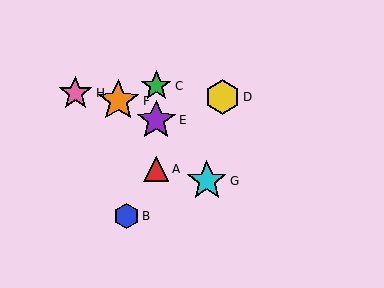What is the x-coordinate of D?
Object D is at x≈222.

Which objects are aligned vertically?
Objects A, C, E are aligned vertically.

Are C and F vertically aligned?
No, C is at x≈156 and F is at x≈118.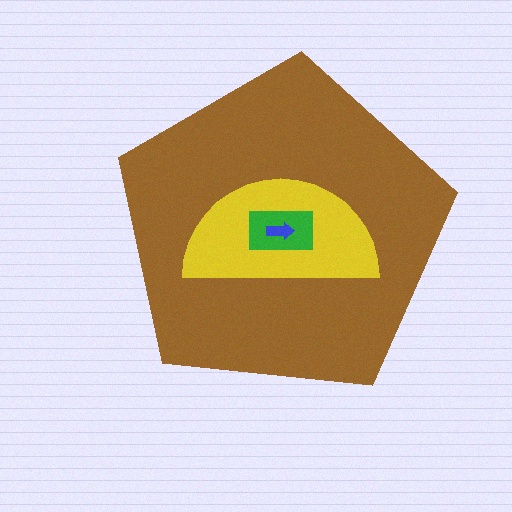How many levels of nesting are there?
4.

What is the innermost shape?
The blue arrow.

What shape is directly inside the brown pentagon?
The yellow semicircle.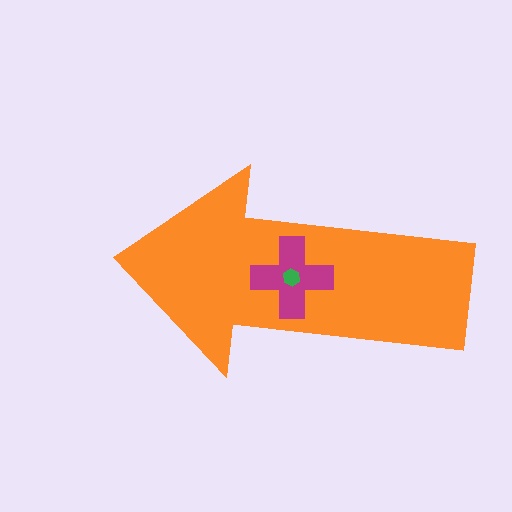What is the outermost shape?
The orange arrow.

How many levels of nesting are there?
3.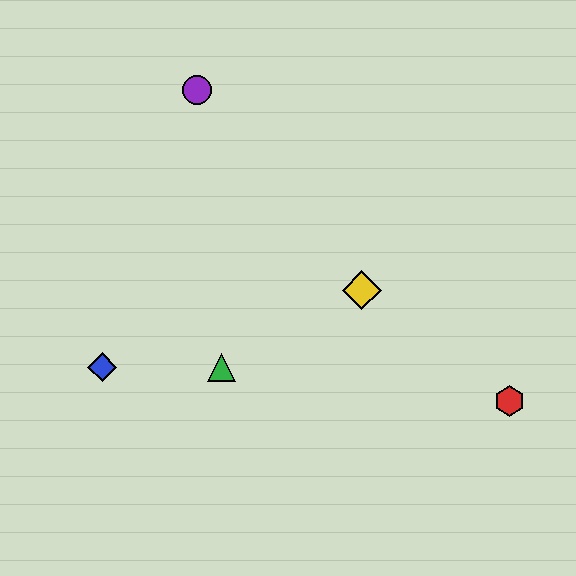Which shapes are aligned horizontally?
The blue diamond, the green triangle are aligned horizontally.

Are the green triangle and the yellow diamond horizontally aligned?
No, the green triangle is at y≈367 and the yellow diamond is at y≈290.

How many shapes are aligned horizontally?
2 shapes (the blue diamond, the green triangle) are aligned horizontally.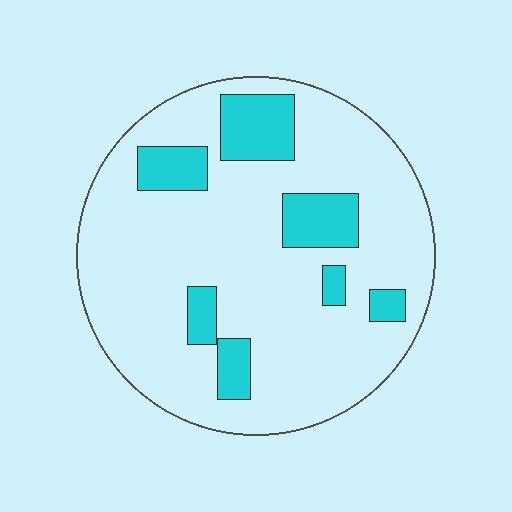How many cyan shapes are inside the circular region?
7.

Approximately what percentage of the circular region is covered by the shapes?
Approximately 20%.